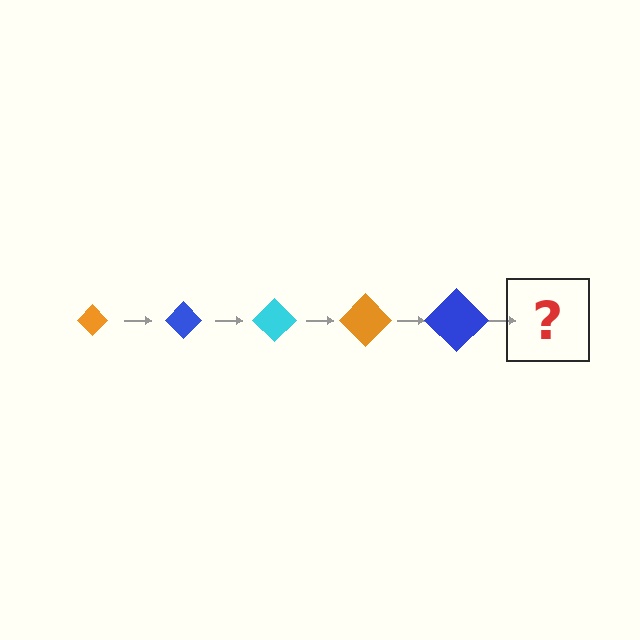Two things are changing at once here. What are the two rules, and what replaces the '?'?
The two rules are that the diamond grows larger each step and the color cycles through orange, blue, and cyan. The '?' should be a cyan diamond, larger than the previous one.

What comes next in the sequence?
The next element should be a cyan diamond, larger than the previous one.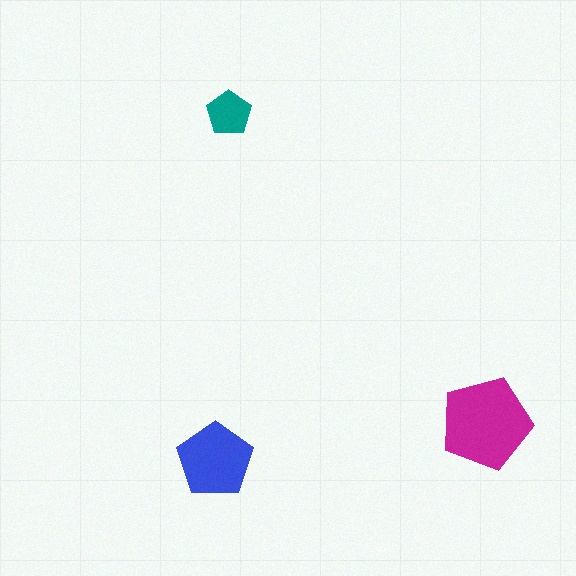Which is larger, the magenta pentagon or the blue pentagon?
The magenta one.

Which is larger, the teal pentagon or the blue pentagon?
The blue one.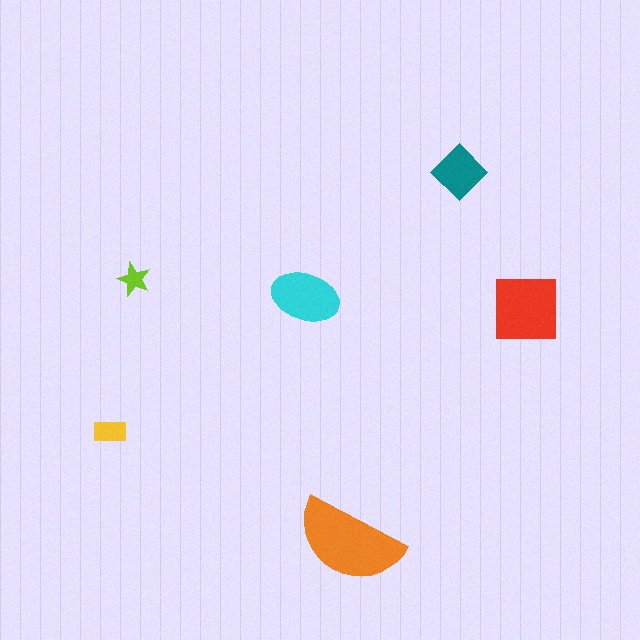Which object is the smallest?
The lime star.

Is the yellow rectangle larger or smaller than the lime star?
Larger.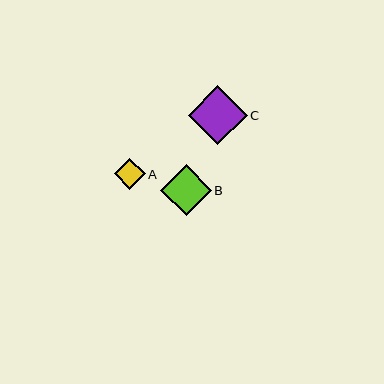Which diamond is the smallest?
Diamond A is the smallest with a size of approximately 30 pixels.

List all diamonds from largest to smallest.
From largest to smallest: C, B, A.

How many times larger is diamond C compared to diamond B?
Diamond C is approximately 1.2 times the size of diamond B.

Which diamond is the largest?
Diamond C is the largest with a size of approximately 59 pixels.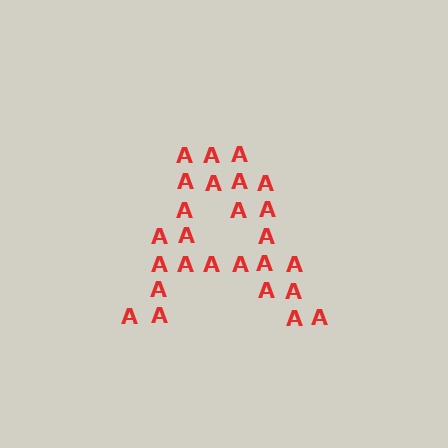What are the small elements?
The small elements are letter A's.